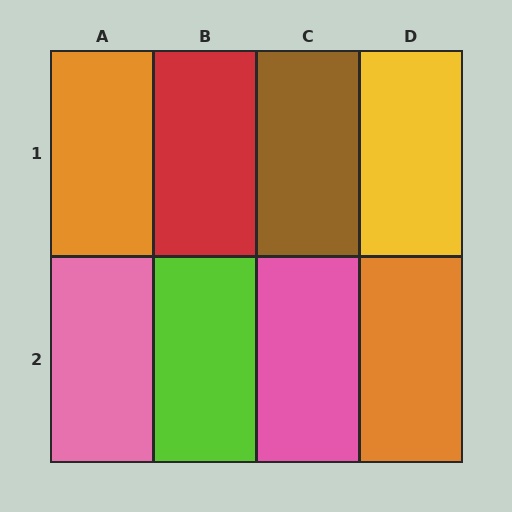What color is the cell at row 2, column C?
Pink.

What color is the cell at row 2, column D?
Orange.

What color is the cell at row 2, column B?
Lime.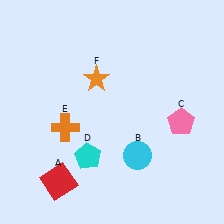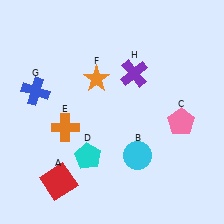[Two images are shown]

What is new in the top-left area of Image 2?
A blue cross (G) was added in the top-left area of Image 2.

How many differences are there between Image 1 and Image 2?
There are 2 differences between the two images.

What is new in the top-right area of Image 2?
A purple cross (H) was added in the top-right area of Image 2.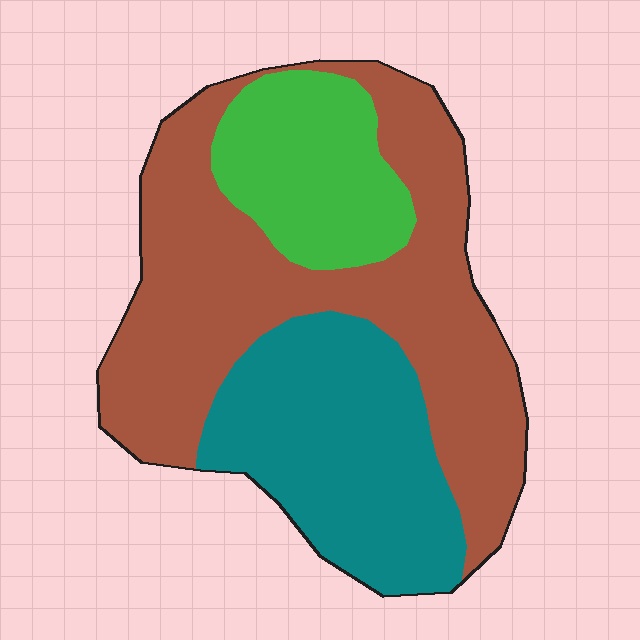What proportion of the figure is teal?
Teal takes up between a quarter and a half of the figure.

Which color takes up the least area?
Green, at roughly 20%.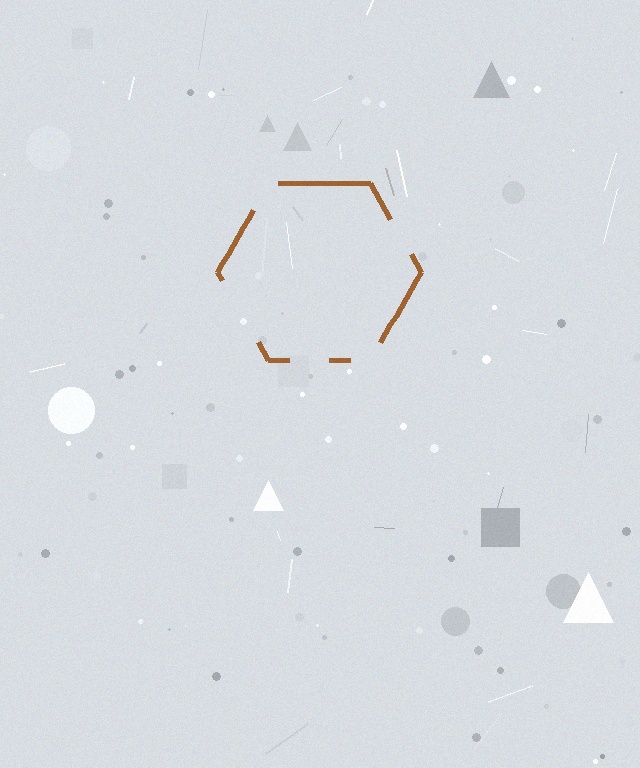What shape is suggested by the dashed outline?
The dashed outline suggests a hexagon.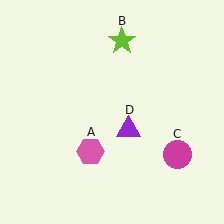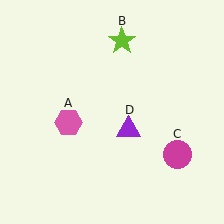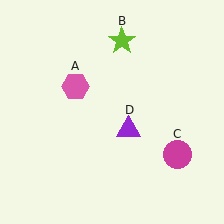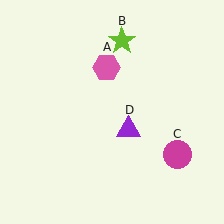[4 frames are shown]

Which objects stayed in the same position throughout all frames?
Lime star (object B) and magenta circle (object C) and purple triangle (object D) remained stationary.